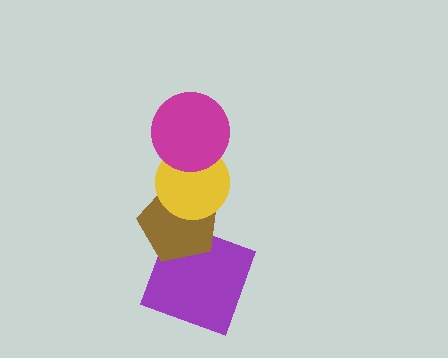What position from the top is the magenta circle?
The magenta circle is 1st from the top.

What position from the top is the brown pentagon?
The brown pentagon is 3rd from the top.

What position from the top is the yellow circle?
The yellow circle is 2nd from the top.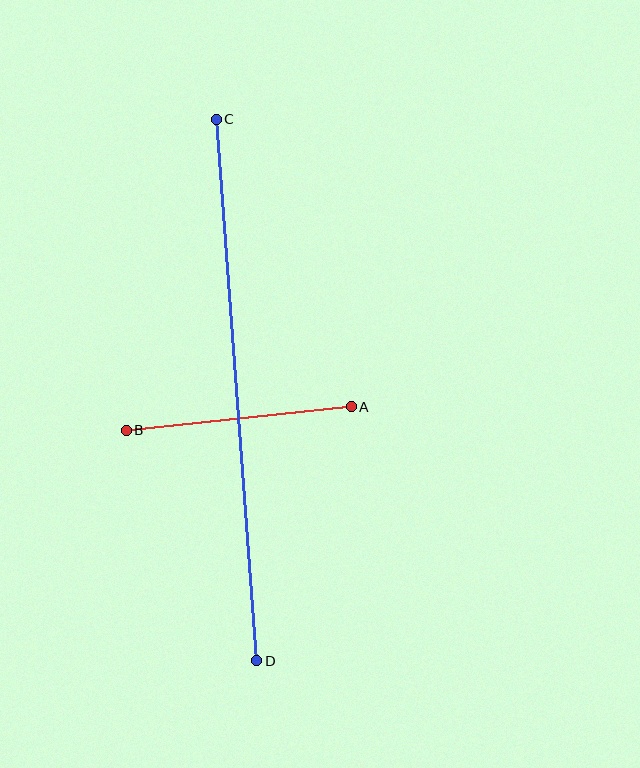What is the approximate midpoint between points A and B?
The midpoint is at approximately (239, 418) pixels.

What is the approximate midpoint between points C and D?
The midpoint is at approximately (237, 390) pixels.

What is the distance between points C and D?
The distance is approximately 543 pixels.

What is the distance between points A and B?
The distance is approximately 226 pixels.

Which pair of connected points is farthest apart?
Points C and D are farthest apart.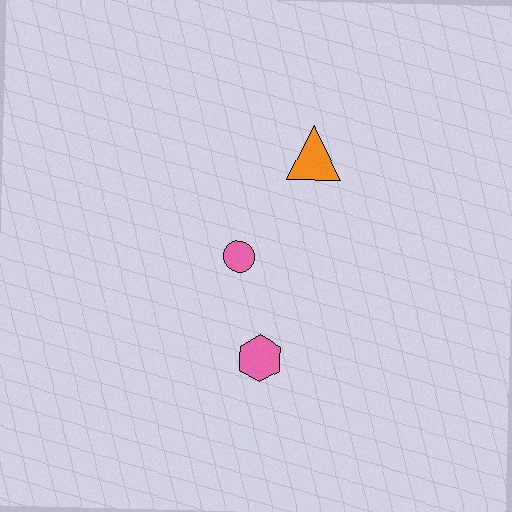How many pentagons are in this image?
There are no pentagons.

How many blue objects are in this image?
There are no blue objects.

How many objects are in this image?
There are 3 objects.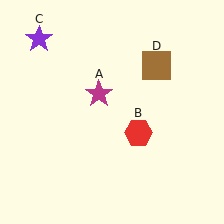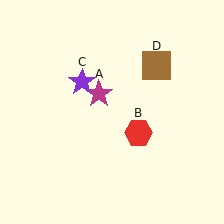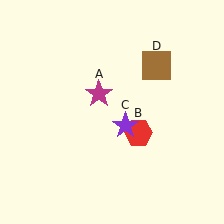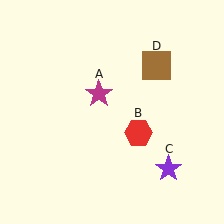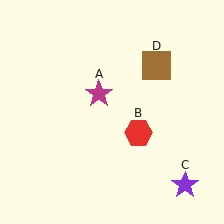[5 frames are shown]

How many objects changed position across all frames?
1 object changed position: purple star (object C).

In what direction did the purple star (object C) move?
The purple star (object C) moved down and to the right.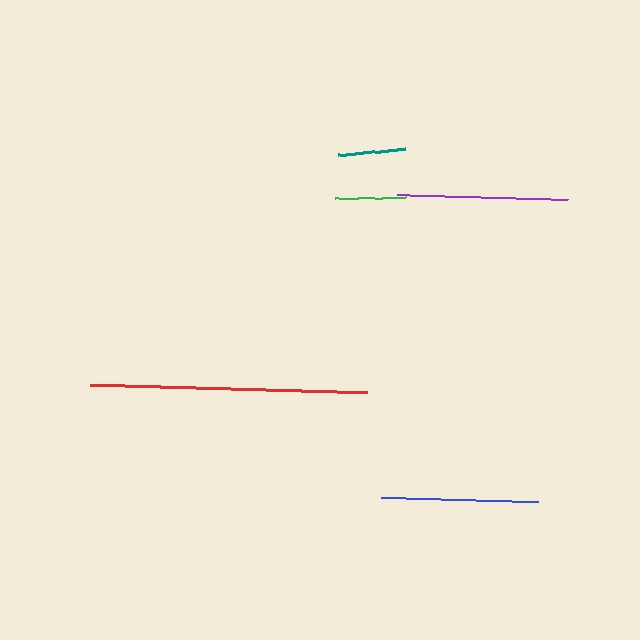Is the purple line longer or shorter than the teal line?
The purple line is longer than the teal line.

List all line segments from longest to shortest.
From longest to shortest: red, purple, blue, green, teal.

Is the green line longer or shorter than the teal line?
The green line is longer than the teal line.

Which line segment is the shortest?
The teal line is the shortest at approximately 67 pixels.